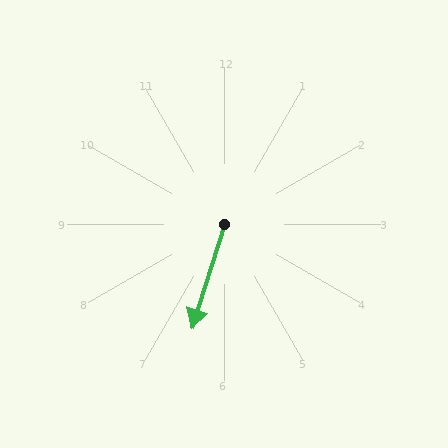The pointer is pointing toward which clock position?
Roughly 7 o'clock.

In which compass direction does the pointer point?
South.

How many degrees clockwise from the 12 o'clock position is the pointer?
Approximately 197 degrees.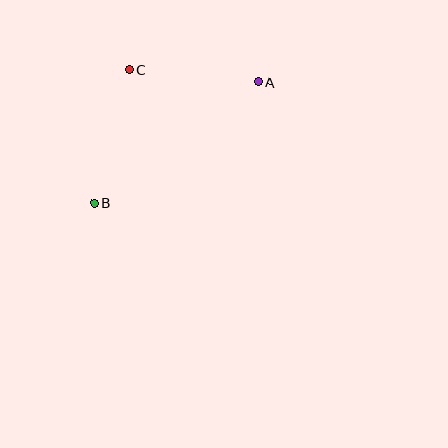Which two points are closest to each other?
Points A and C are closest to each other.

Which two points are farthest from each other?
Points A and B are farthest from each other.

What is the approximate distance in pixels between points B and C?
The distance between B and C is approximately 137 pixels.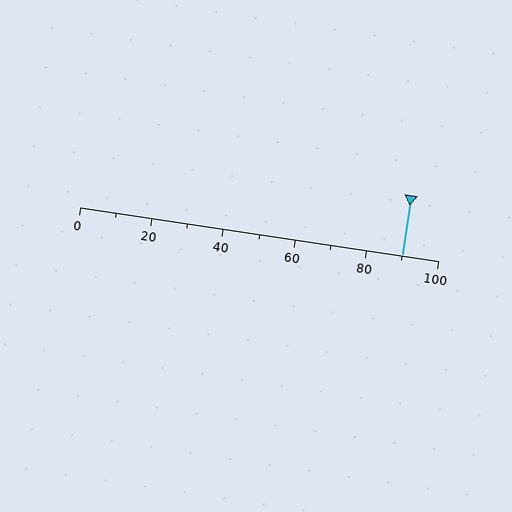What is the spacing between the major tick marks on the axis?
The major ticks are spaced 20 apart.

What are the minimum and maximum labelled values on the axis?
The axis runs from 0 to 100.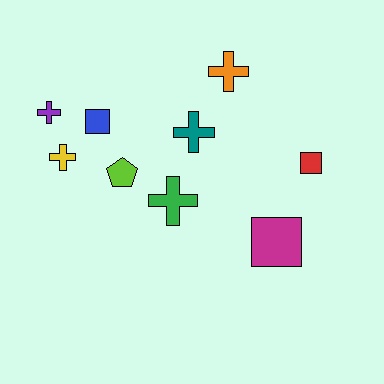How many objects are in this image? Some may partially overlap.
There are 9 objects.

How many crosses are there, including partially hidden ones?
There are 5 crosses.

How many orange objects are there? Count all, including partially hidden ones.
There is 1 orange object.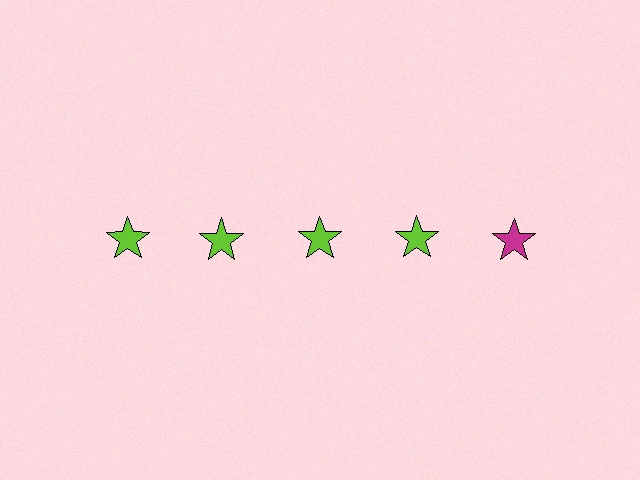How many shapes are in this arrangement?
There are 5 shapes arranged in a grid pattern.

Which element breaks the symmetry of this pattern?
The magenta star in the top row, rightmost column breaks the symmetry. All other shapes are lime stars.